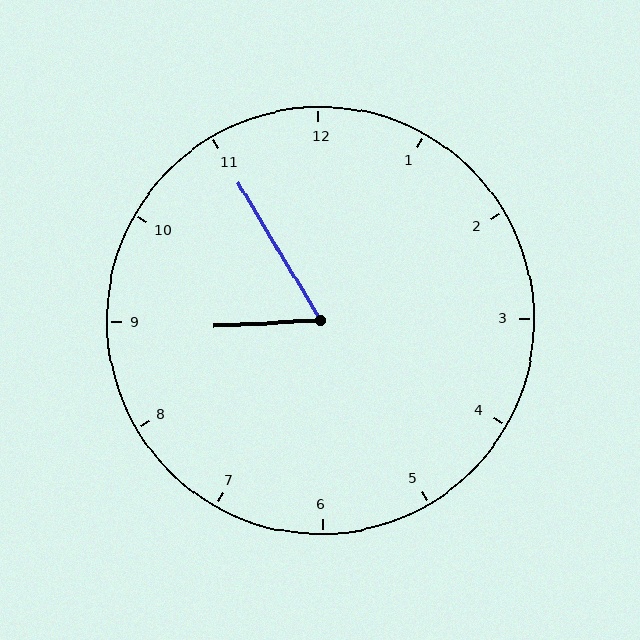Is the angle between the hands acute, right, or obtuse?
It is acute.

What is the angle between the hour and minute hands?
Approximately 62 degrees.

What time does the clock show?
8:55.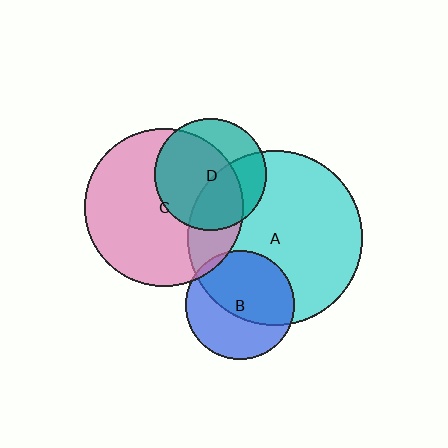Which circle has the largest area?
Circle A (cyan).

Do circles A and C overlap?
Yes.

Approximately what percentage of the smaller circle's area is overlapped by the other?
Approximately 20%.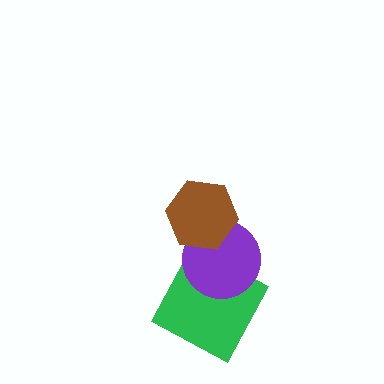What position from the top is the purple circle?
The purple circle is 2nd from the top.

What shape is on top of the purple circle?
The brown hexagon is on top of the purple circle.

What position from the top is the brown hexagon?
The brown hexagon is 1st from the top.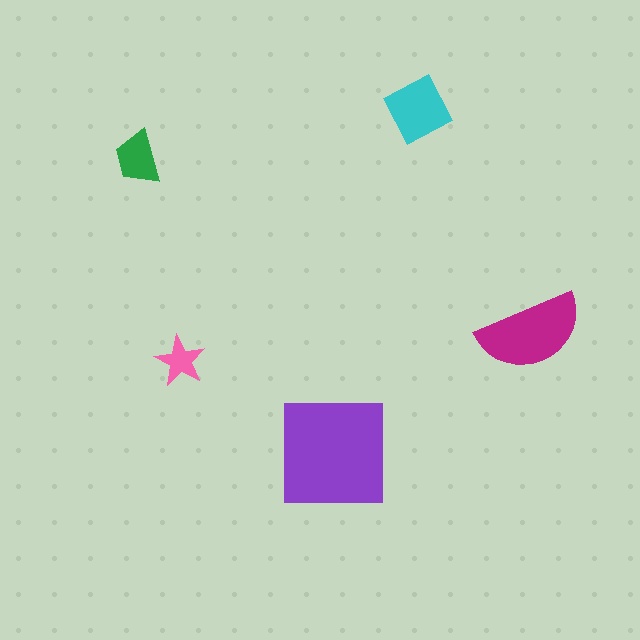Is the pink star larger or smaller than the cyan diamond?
Smaller.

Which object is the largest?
The purple square.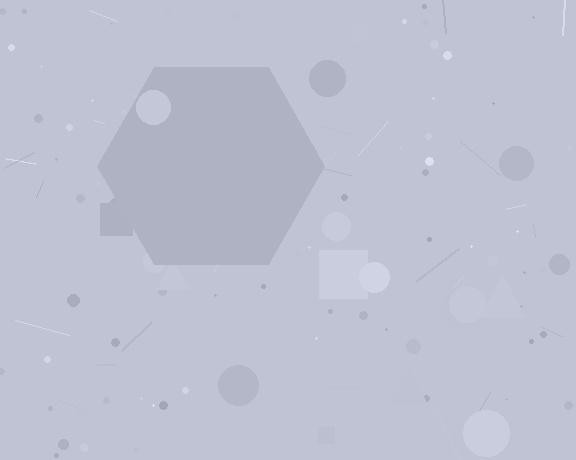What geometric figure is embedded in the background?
A hexagon is embedded in the background.